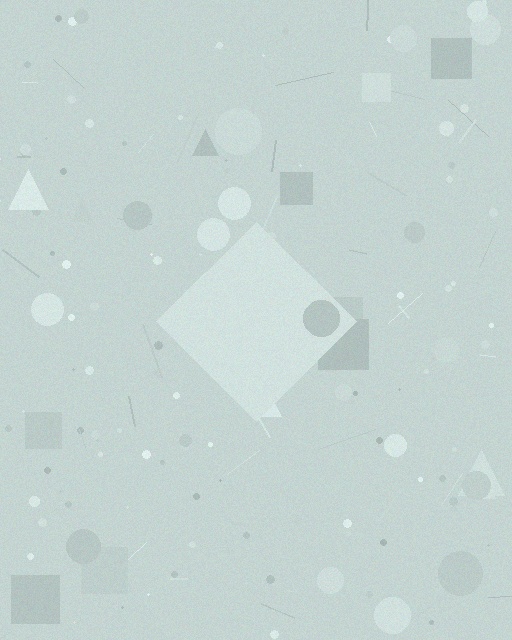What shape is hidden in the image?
A diamond is hidden in the image.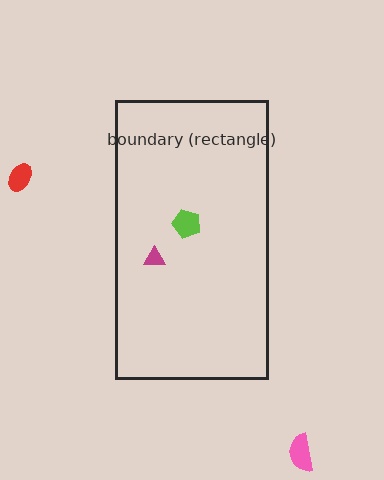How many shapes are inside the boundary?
2 inside, 2 outside.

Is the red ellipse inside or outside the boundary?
Outside.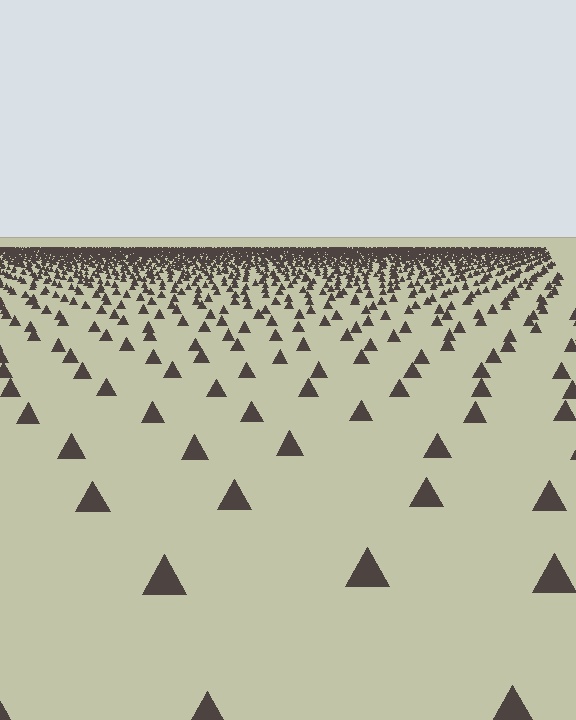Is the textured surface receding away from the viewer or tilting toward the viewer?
The surface is receding away from the viewer. Texture elements get smaller and denser toward the top.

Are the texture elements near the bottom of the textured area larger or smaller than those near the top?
Larger. Near the bottom, elements are closer to the viewer and appear at a bigger on-screen size.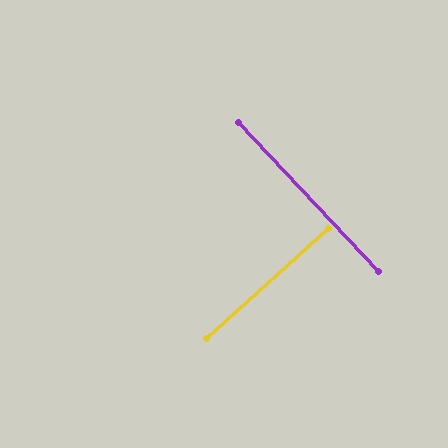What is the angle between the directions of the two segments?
Approximately 89 degrees.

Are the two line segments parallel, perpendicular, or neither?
Perpendicular — they meet at approximately 89°.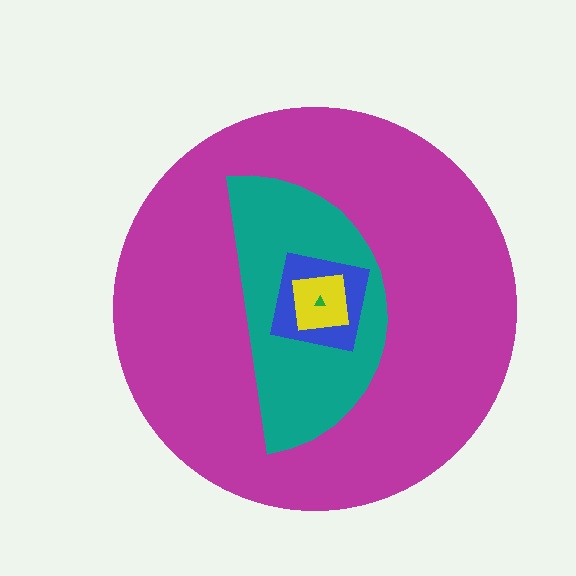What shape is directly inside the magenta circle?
The teal semicircle.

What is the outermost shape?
The magenta circle.